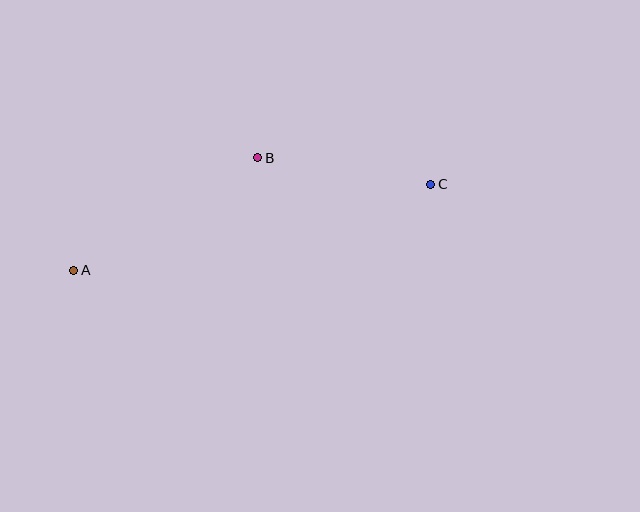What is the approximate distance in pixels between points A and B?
The distance between A and B is approximately 216 pixels.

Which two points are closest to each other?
Points B and C are closest to each other.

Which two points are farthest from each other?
Points A and C are farthest from each other.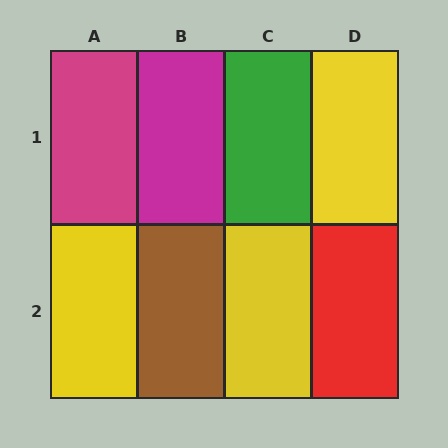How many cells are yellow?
3 cells are yellow.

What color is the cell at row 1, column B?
Magenta.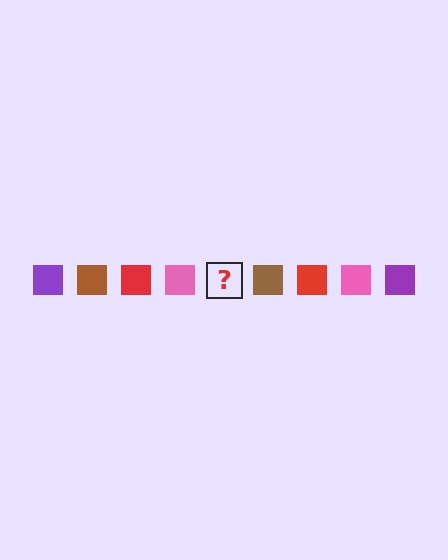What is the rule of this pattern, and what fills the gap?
The rule is that the pattern cycles through purple, brown, red, pink squares. The gap should be filled with a purple square.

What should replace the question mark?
The question mark should be replaced with a purple square.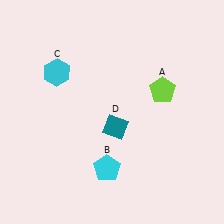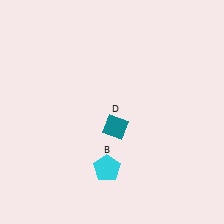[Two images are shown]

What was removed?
The cyan hexagon (C), the lime pentagon (A) were removed in Image 2.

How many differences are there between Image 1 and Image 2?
There are 2 differences between the two images.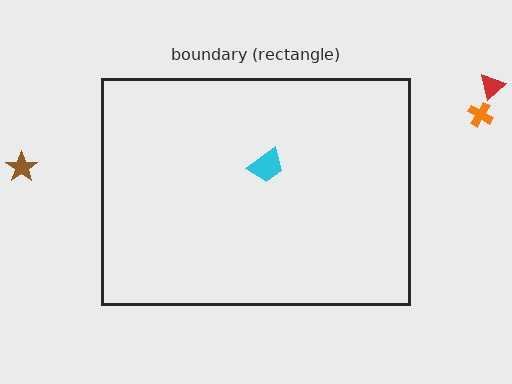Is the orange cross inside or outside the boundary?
Outside.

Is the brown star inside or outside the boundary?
Outside.